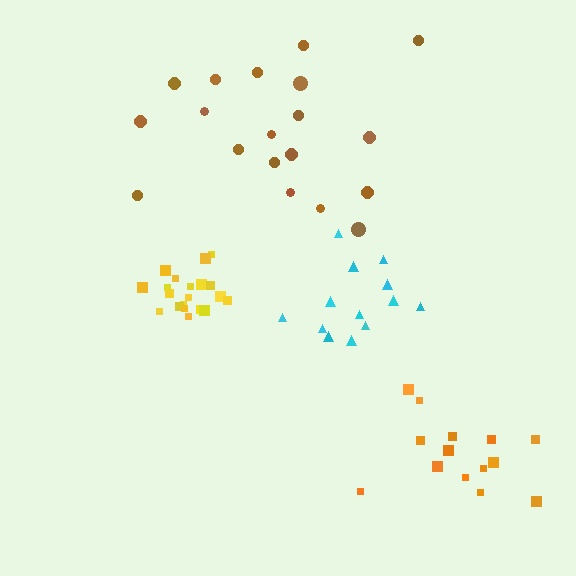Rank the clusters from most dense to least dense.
yellow, cyan, orange, brown.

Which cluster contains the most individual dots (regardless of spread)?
Yellow (20).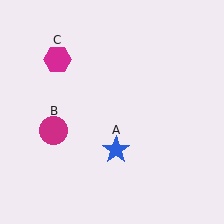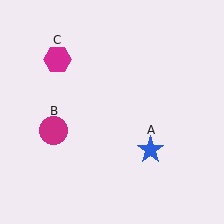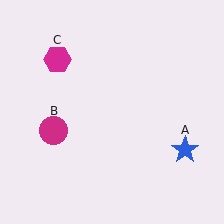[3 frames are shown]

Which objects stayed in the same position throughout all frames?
Magenta circle (object B) and magenta hexagon (object C) remained stationary.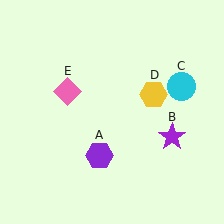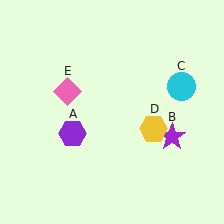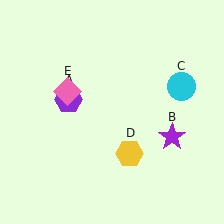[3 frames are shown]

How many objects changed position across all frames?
2 objects changed position: purple hexagon (object A), yellow hexagon (object D).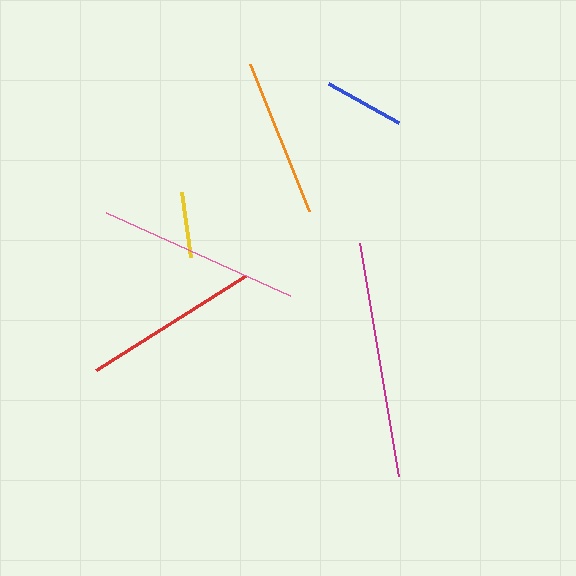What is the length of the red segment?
The red segment is approximately 177 pixels long.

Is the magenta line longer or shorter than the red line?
The magenta line is longer than the red line.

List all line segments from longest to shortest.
From longest to shortest: magenta, pink, red, orange, blue, yellow.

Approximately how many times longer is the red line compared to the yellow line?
The red line is approximately 2.7 times the length of the yellow line.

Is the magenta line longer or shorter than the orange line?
The magenta line is longer than the orange line.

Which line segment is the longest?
The magenta line is the longest at approximately 236 pixels.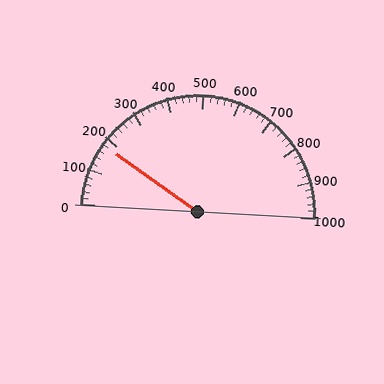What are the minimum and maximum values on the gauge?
The gauge ranges from 0 to 1000.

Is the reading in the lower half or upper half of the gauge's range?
The reading is in the lower half of the range (0 to 1000).